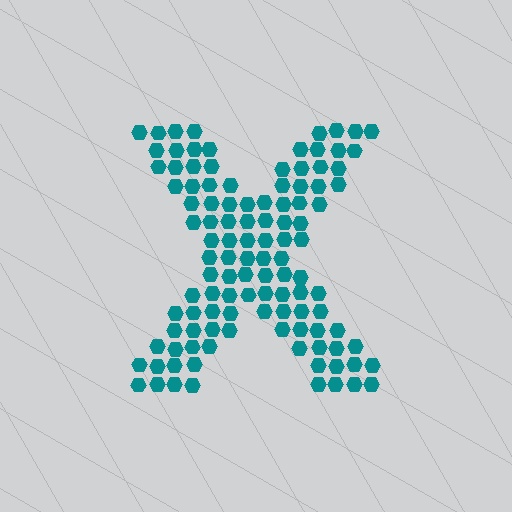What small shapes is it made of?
It is made of small hexagons.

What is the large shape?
The large shape is the letter X.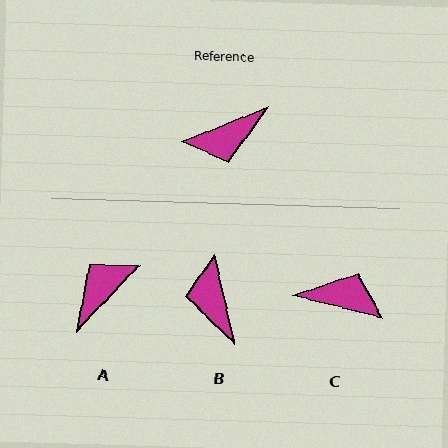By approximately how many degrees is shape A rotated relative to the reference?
Approximately 155 degrees clockwise.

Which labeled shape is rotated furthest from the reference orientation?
A, about 155 degrees away.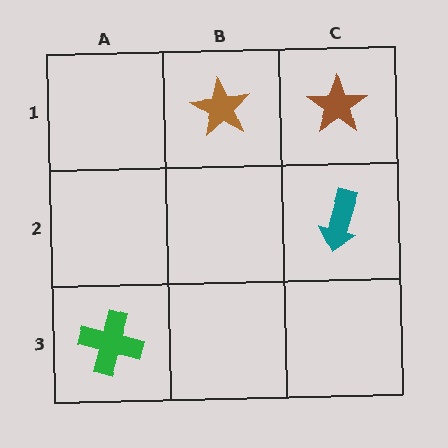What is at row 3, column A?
A green cross.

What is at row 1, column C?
A brown star.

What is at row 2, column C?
A teal arrow.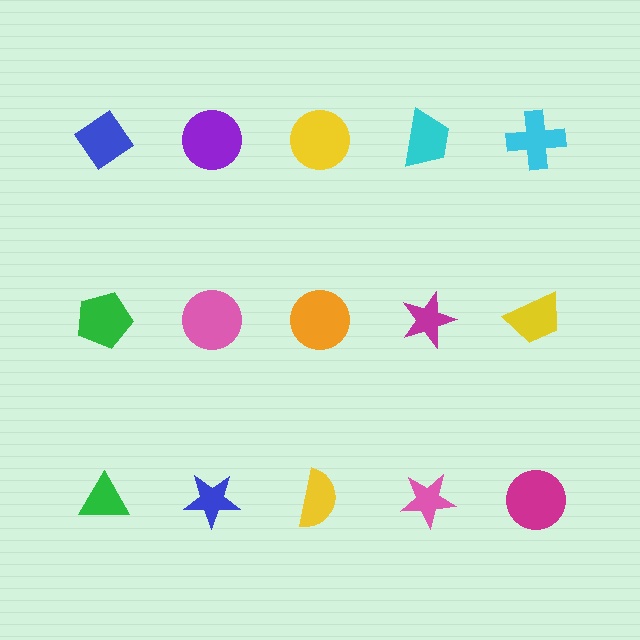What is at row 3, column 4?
A pink star.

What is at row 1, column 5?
A cyan cross.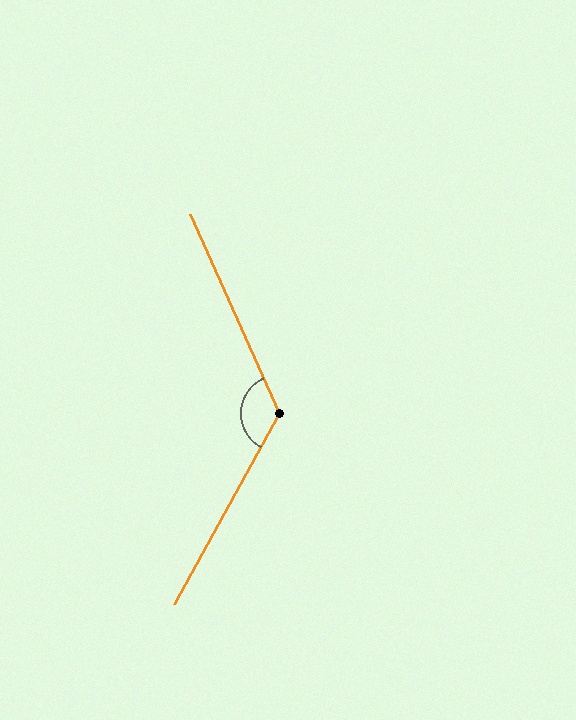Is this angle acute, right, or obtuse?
It is obtuse.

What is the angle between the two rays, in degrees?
Approximately 127 degrees.